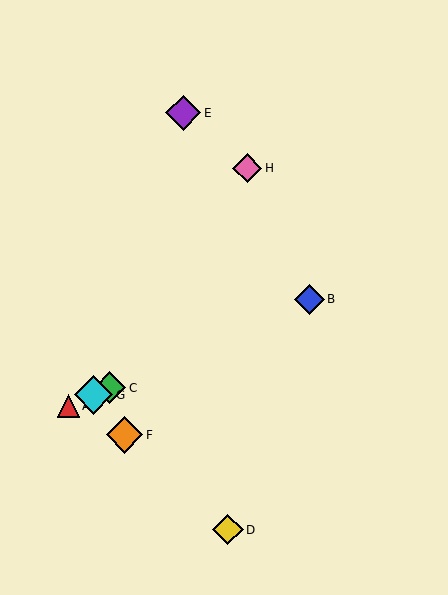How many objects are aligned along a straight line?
4 objects (A, B, C, G) are aligned along a straight line.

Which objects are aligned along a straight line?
Objects A, B, C, G are aligned along a straight line.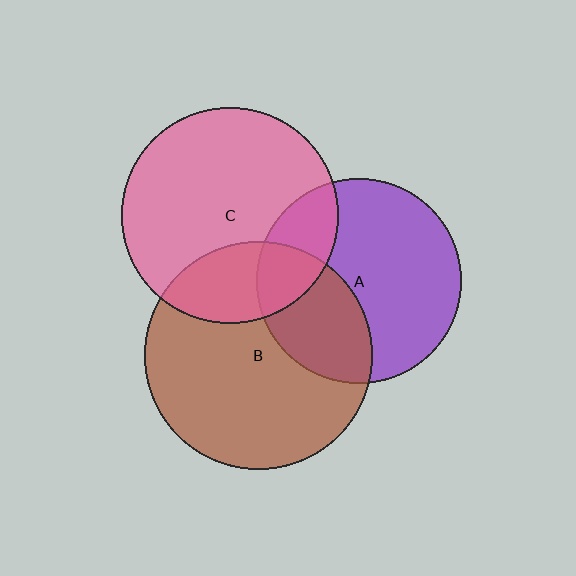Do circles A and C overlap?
Yes.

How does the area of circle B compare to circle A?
Approximately 1.2 times.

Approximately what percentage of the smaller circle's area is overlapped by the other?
Approximately 20%.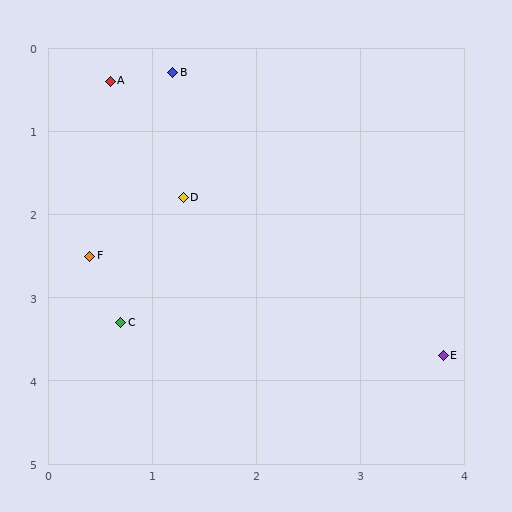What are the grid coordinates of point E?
Point E is at approximately (3.8, 3.7).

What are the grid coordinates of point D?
Point D is at approximately (1.3, 1.8).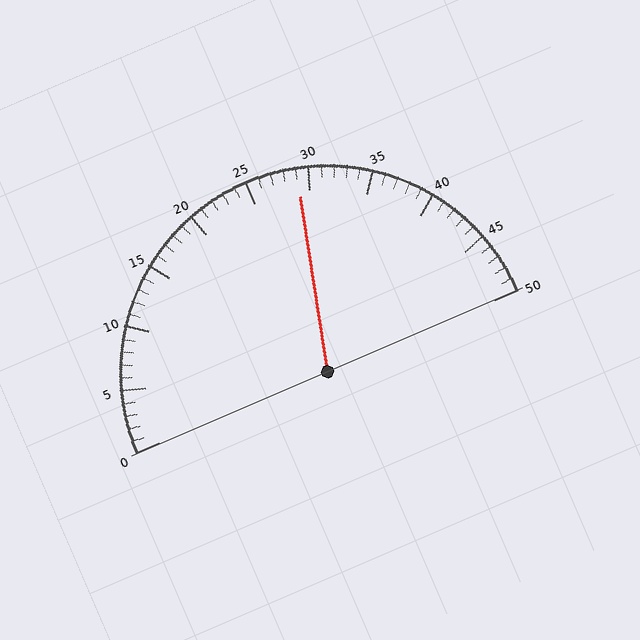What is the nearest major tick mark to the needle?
The nearest major tick mark is 30.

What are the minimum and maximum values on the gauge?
The gauge ranges from 0 to 50.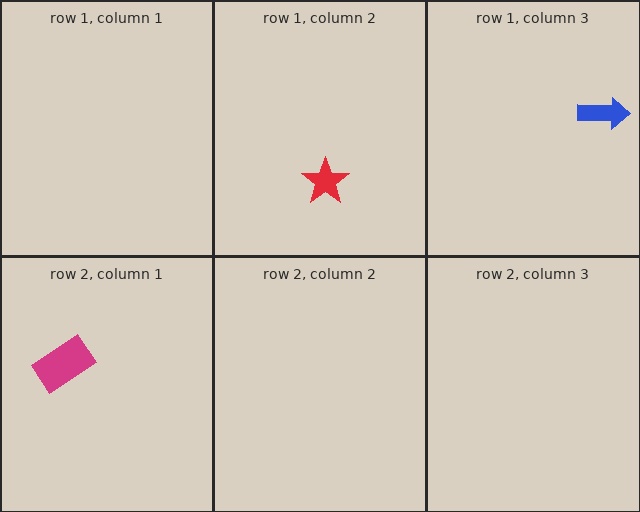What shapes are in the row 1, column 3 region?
The blue arrow.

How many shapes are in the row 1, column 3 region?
1.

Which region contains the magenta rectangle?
The row 2, column 1 region.